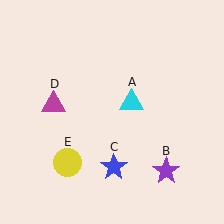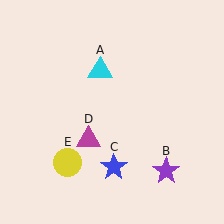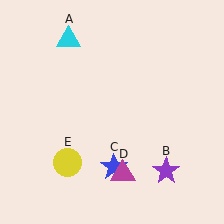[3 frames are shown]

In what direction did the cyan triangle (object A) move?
The cyan triangle (object A) moved up and to the left.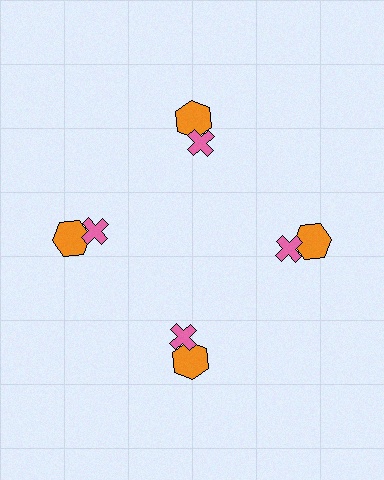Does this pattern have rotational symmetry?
Yes, this pattern has 4-fold rotational symmetry. It looks the same after rotating 90 degrees around the center.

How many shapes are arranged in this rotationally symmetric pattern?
There are 8 shapes, arranged in 4 groups of 2.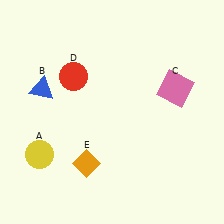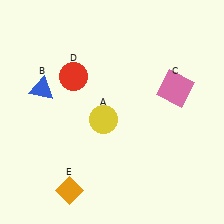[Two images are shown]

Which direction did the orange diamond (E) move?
The orange diamond (E) moved down.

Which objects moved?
The objects that moved are: the yellow circle (A), the orange diamond (E).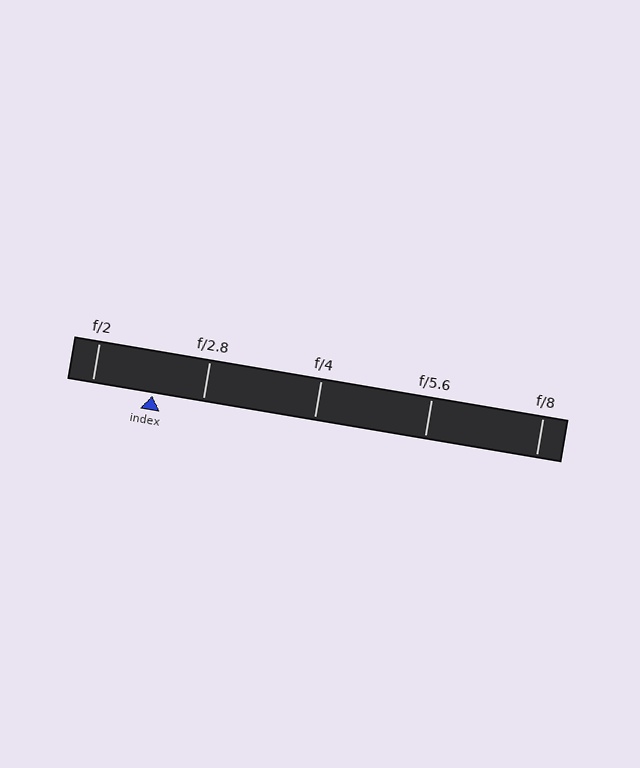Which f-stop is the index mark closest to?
The index mark is closest to f/2.8.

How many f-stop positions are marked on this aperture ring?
There are 5 f-stop positions marked.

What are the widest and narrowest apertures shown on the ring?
The widest aperture shown is f/2 and the narrowest is f/8.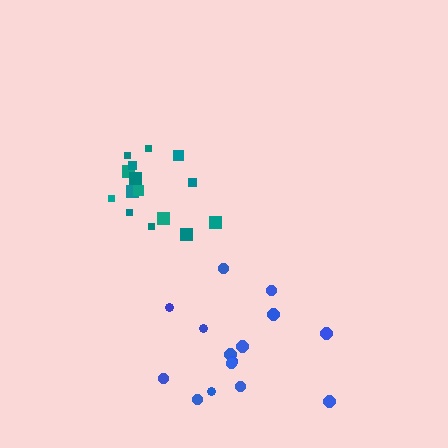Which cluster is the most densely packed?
Teal.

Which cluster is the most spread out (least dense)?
Blue.